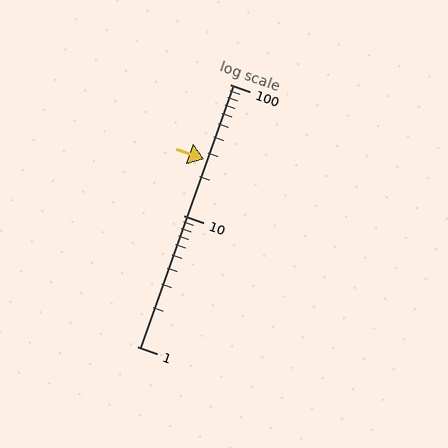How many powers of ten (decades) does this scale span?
The scale spans 2 decades, from 1 to 100.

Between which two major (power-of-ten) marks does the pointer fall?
The pointer is between 10 and 100.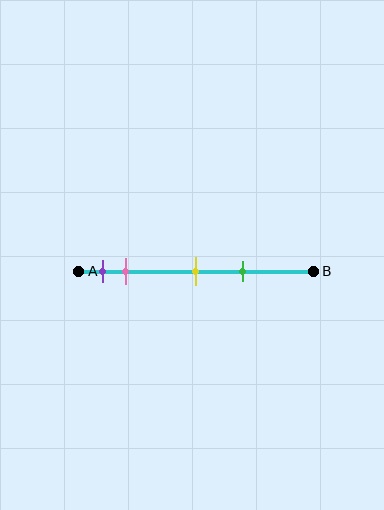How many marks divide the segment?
There are 4 marks dividing the segment.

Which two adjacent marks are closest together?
The purple and pink marks are the closest adjacent pair.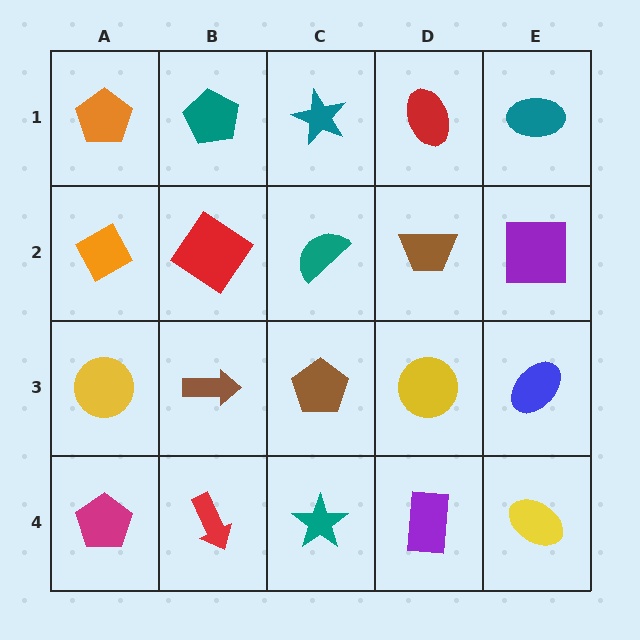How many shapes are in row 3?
5 shapes.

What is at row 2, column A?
An orange diamond.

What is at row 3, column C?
A brown pentagon.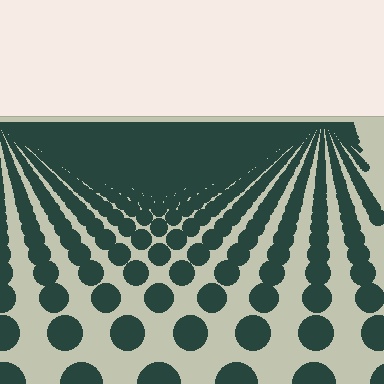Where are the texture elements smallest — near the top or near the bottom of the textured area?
Near the top.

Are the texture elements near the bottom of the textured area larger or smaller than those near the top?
Larger. Near the bottom, elements are closer to the viewer and appear at a bigger on-screen size.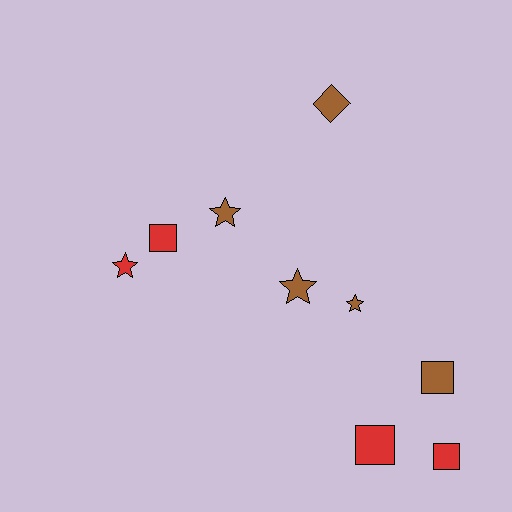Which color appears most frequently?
Brown, with 5 objects.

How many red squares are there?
There are 3 red squares.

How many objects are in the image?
There are 9 objects.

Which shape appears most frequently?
Star, with 4 objects.